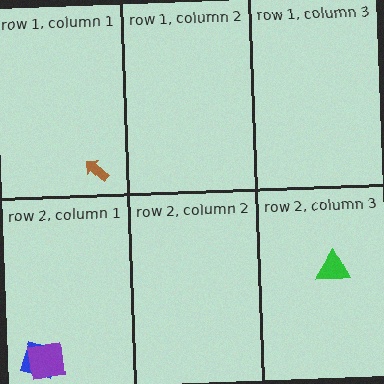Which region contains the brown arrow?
The row 1, column 1 region.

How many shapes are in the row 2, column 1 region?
2.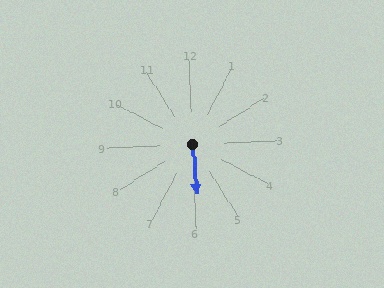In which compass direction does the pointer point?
South.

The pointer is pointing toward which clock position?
Roughly 6 o'clock.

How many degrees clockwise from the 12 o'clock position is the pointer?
Approximately 177 degrees.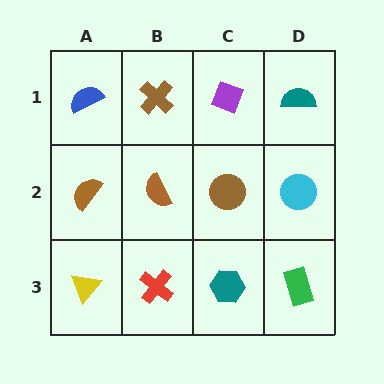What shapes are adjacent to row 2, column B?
A brown cross (row 1, column B), a red cross (row 3, column B), a brown semicircle (row 2, column A), a brown circle (row 2, column C).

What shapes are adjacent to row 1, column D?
A cyan circle (row 2, column D), a purple diamond (row 1, column C).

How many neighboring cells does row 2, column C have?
4.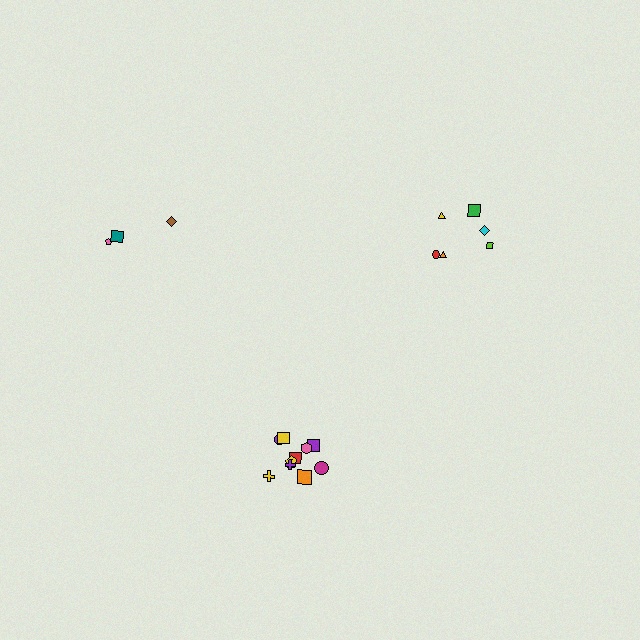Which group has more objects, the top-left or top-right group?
The top-right group.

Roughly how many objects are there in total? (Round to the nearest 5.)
Roughly 20 objects in total.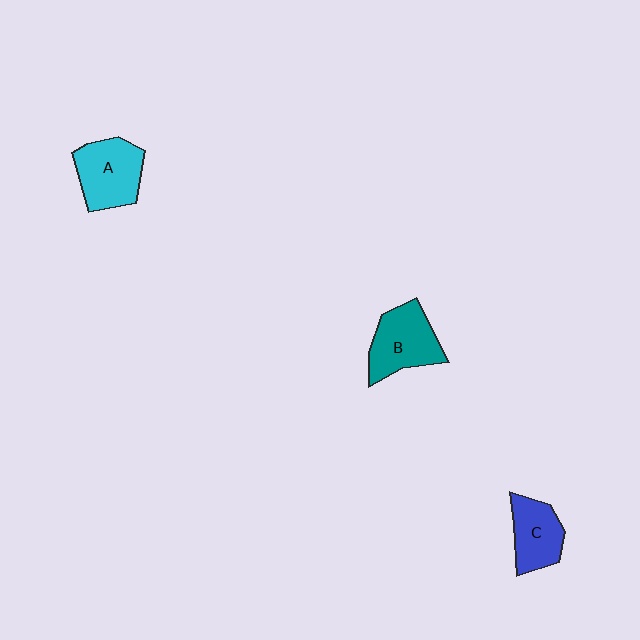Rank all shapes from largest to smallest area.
From largest to smallest: B (teal), A (cyan), C (blue).